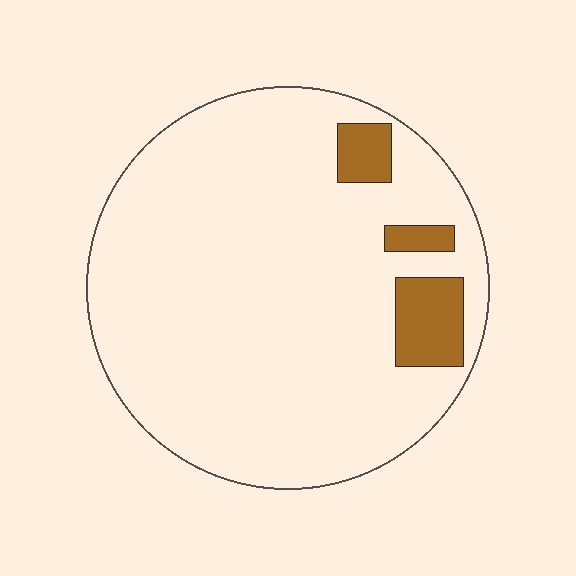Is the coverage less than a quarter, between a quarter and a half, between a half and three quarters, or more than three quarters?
Less than a quarter.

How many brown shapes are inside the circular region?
3.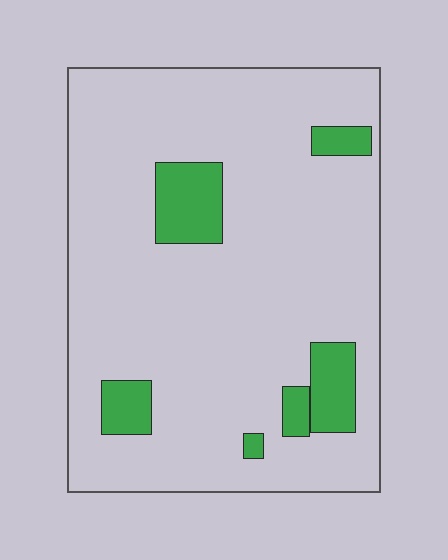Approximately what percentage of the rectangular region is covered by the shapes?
Approximately 10%.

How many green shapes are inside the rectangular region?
6.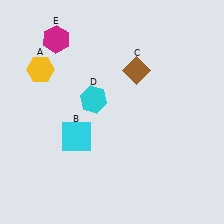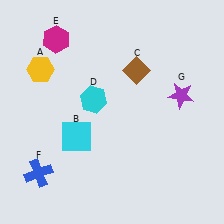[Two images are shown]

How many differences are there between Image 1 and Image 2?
There are 2 differences between the two images.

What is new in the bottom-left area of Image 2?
A blue cross (F) was added in the bottom-left area of Image 2.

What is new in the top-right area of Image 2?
A purple star (G) was added in the top-right area of Image 2.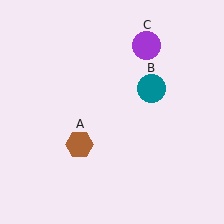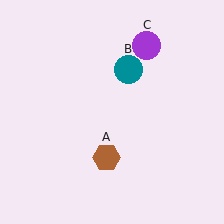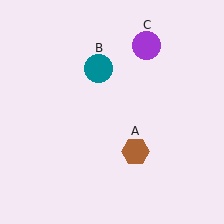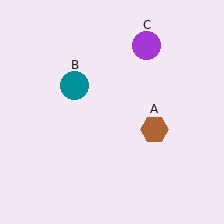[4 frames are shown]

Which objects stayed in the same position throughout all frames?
Purple circle (object C) remained stationary.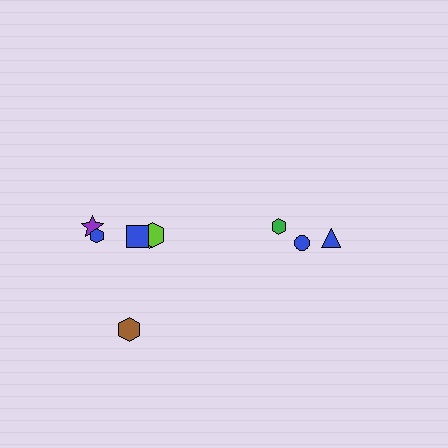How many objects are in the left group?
There are 6 objects.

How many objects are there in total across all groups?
There are 9 objects.